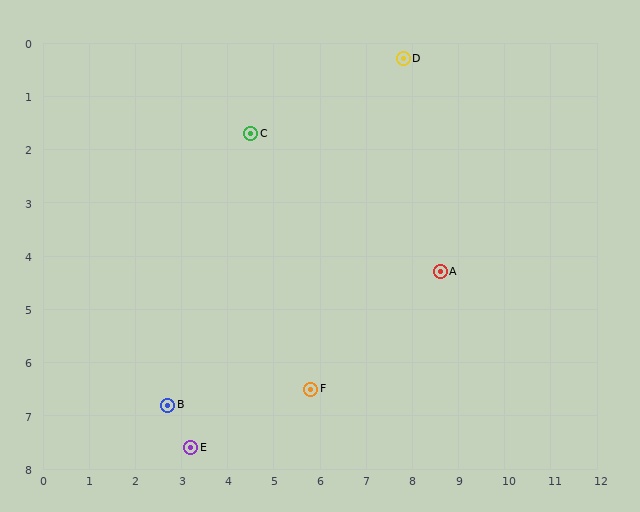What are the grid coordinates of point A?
Point A is at approximately (8.6, 4.3).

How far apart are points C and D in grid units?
Points C and D are about 3.6 grid units apart.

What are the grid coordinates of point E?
Point E is at approximately (3.2, 7.6).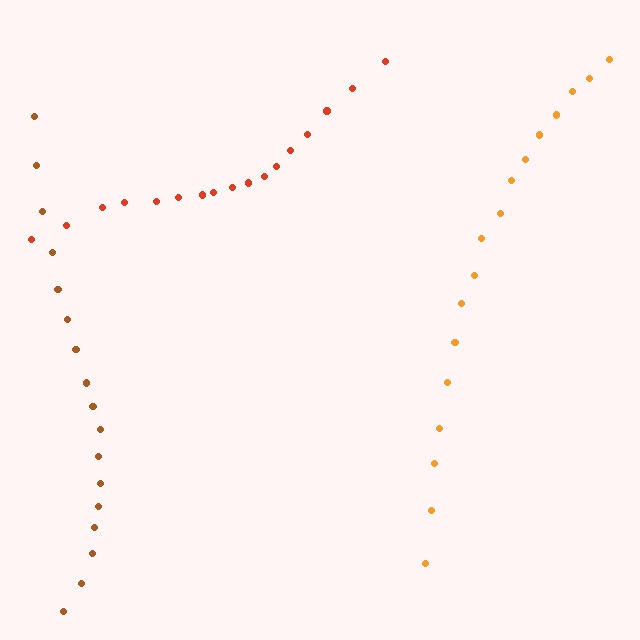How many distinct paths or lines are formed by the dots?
There are 3 distinct paths.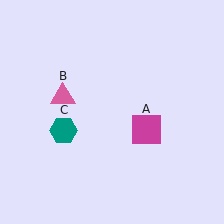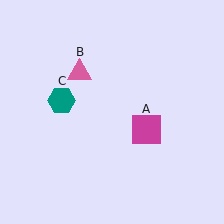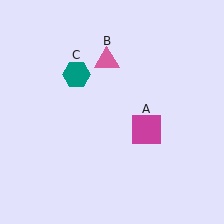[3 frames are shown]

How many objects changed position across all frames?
2 objects changed position: pink triangle (object B), teal hexagon (object C).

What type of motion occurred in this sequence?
The pink triangle (object B), teal hexagon (object C) rotated clockwise around the center of the scene.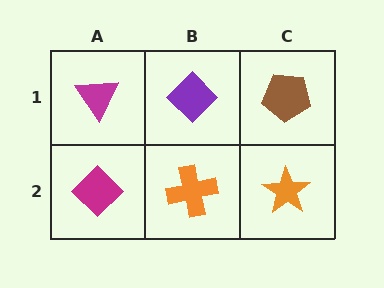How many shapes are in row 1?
3 shapes.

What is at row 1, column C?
A brown pentagon.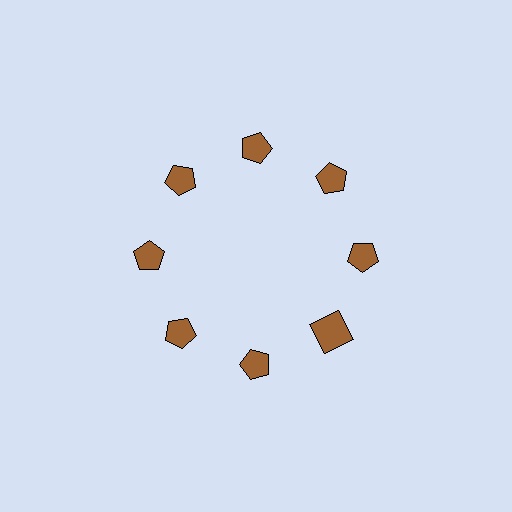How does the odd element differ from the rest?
It has a different shape: square instead of pentagon.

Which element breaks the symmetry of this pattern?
The brown square at roughly the 4 o'clock position breaks the symmetry. All other shapes are brown pentagons.